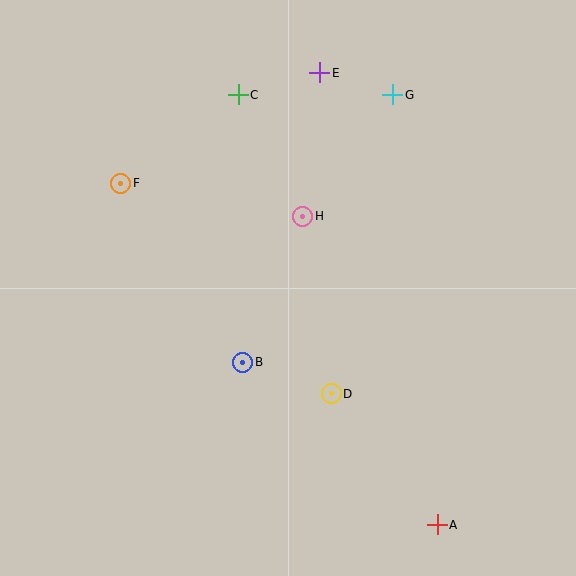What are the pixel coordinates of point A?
Point A is at (437, 525).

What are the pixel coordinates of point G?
Point G is at (393, 95).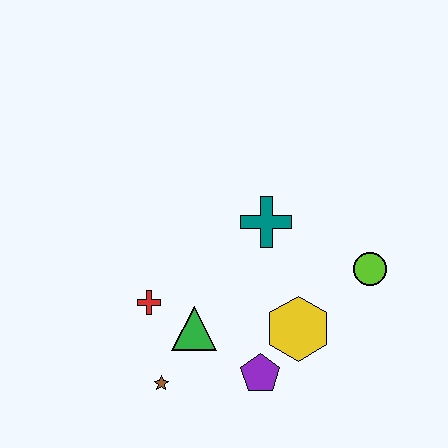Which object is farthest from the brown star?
The lime circle is farthest from the brown star.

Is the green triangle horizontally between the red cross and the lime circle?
Yes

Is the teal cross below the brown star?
No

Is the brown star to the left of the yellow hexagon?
Yes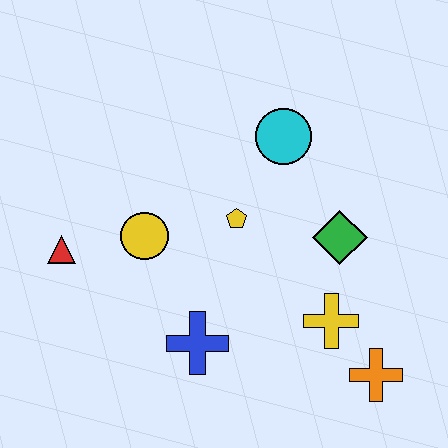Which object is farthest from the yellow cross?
The red triangle is farthest from the yellow cross.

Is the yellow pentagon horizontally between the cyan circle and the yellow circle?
Yes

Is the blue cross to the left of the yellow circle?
No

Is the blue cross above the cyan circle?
No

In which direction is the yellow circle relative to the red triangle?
The yellow circle is to the right of the red triangle.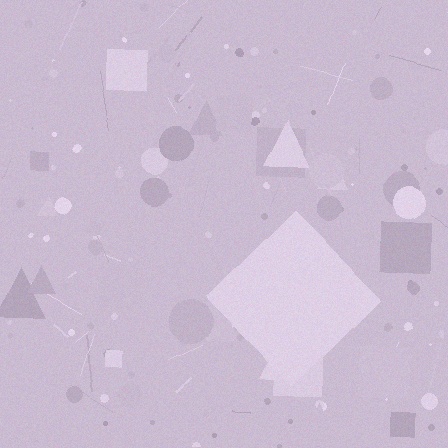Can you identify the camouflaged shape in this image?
The camouflaged shape is a diamond.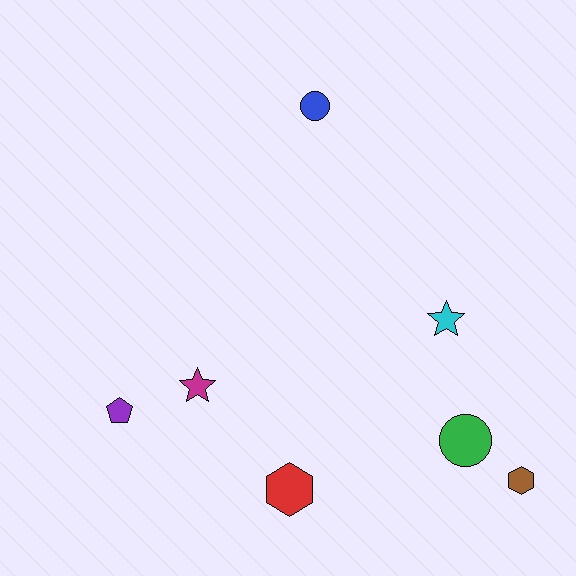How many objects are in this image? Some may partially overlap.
There are 7 objects.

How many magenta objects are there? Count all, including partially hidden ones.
There is 1 magenta object.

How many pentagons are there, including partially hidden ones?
There is 1 pentagon.